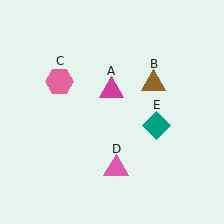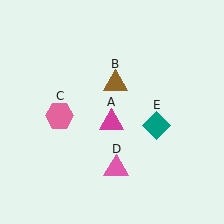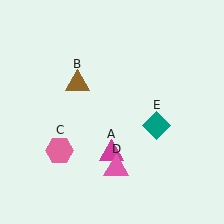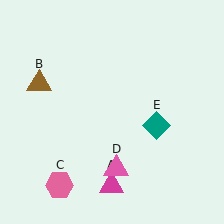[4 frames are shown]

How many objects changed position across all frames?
3 objects changed position: magenta triangle (object A), brown triangle (object B), pink hexagon (object C).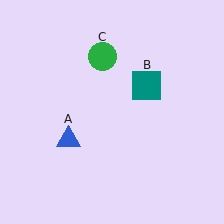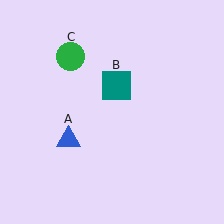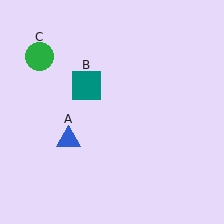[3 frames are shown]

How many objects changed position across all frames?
2 objects changed position: teal square (object B), green circle (object C).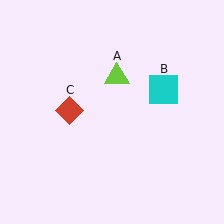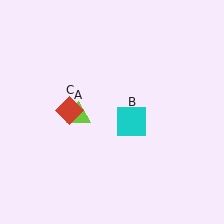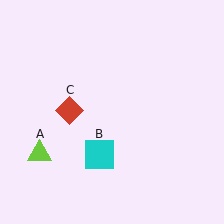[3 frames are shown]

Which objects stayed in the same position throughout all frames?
Red diamond (object C) remained stationary.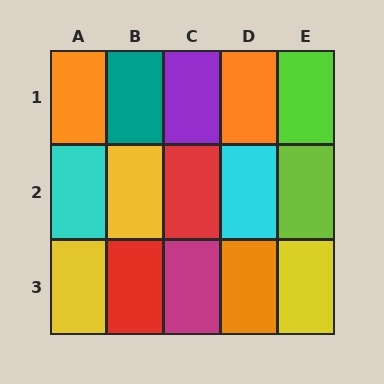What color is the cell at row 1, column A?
Orange.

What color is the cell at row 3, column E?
Yellow.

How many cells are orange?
3 cells are orange.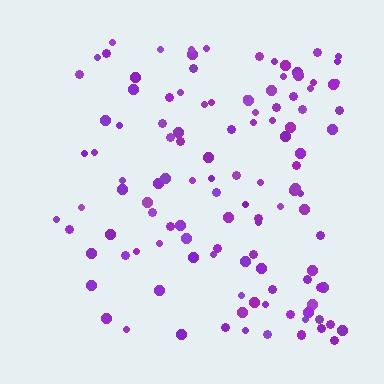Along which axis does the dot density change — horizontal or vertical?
Horizontal.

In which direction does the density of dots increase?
From left to right, with the right side densest.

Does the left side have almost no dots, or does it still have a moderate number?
Still a moderate number, just noticeably fewer than the right.